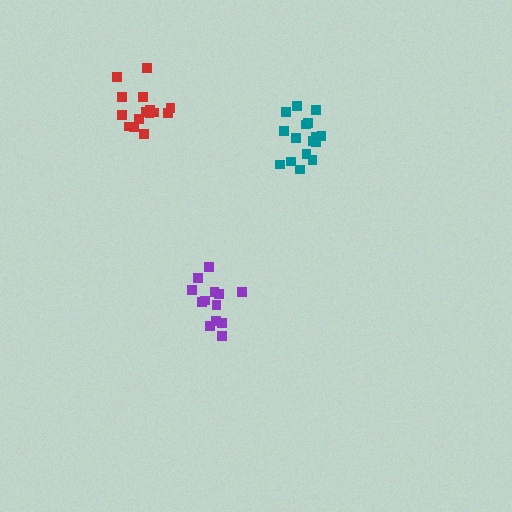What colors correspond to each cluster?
The clusters are colored: teal, red, purple.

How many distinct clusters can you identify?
There are 3 distinct clusters.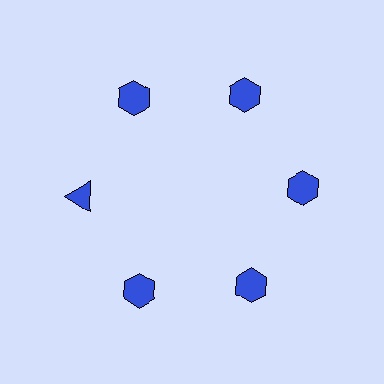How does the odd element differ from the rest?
It has a different shape: triangle instead of hexagon.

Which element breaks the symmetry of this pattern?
The blue triangle at roughly the 9 o'clock position breaks the symmetry. All other shapes are blue hexagons.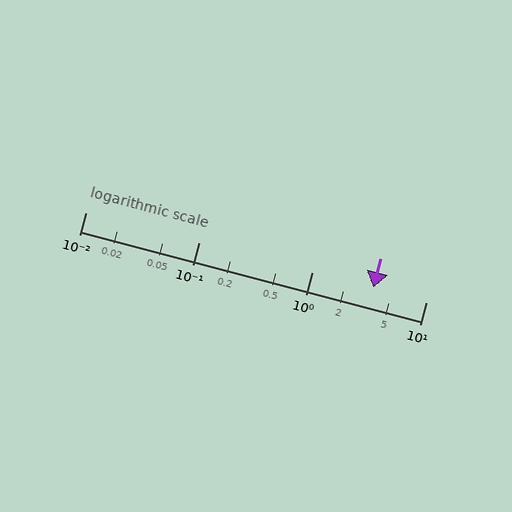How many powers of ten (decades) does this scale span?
The scale spans 3 decades, from 0.01 to 10.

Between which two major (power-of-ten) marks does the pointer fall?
The pointer is between 1 and 10.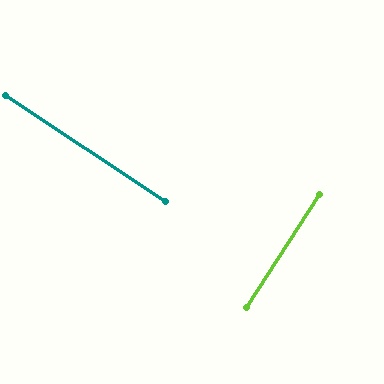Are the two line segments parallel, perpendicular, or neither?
Perpendicular — they meet at approximately 89°.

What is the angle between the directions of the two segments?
Approximately 89 degrees.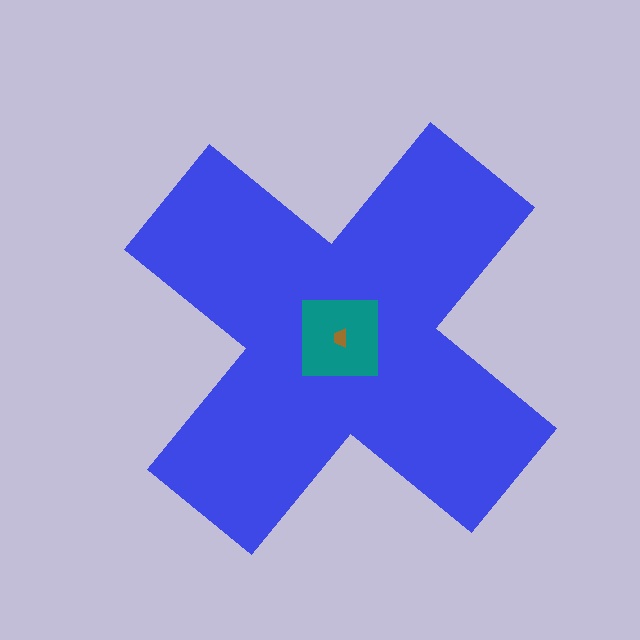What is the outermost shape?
The blue cross.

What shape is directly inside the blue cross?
The teal square.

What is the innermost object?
The brown trapezoid.